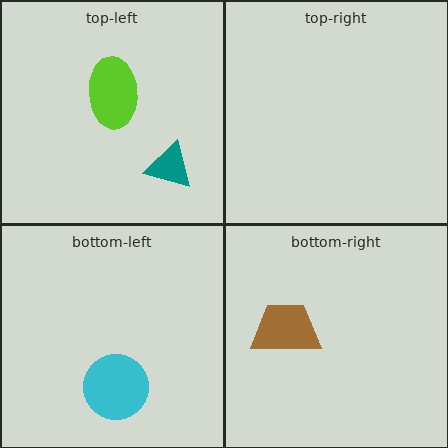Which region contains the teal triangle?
The top-left region.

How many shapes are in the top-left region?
2.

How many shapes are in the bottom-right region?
1.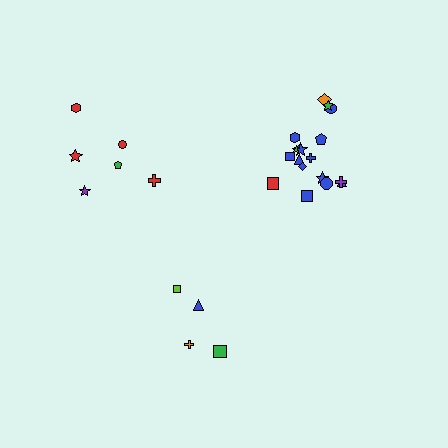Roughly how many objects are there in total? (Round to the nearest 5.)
Roughly 30 objects in total.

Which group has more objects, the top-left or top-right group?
The top-right group.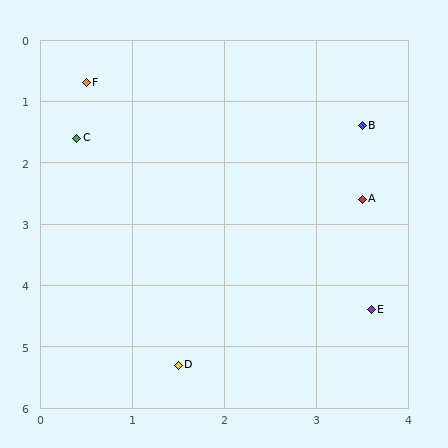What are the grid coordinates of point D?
Point D is at approximately (1.5, 5.3).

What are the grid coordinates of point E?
Point E is at approximately (3.6, 4.4).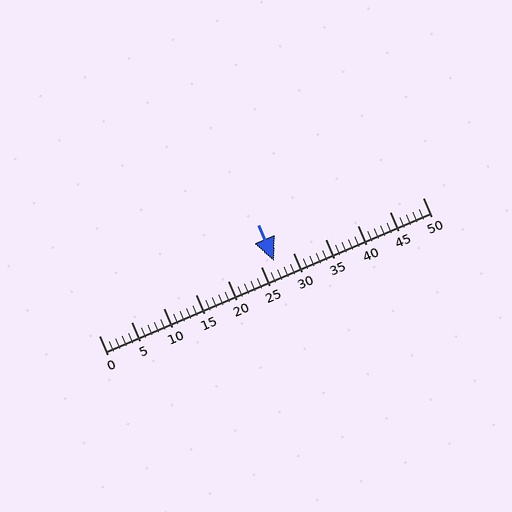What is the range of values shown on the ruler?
The ruler shows values from 0 to 50.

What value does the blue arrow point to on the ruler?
The blue arrow points to approximately 27.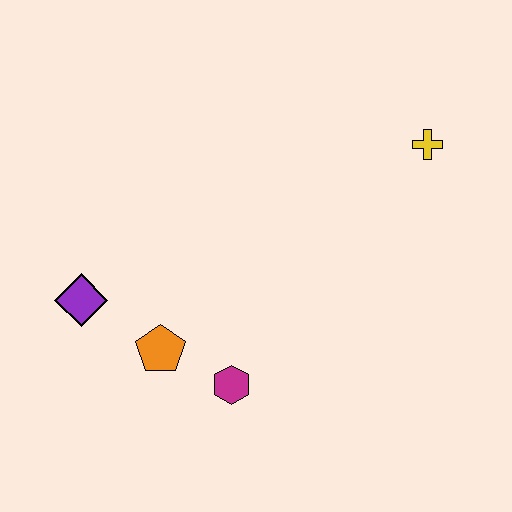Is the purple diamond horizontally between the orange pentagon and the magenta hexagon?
No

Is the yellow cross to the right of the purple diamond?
Yes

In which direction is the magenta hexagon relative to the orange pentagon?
The magenta hexagon is to the right of the orange pentagon.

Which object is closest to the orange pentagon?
The magenta hexagon is closest to the orange pentagon.